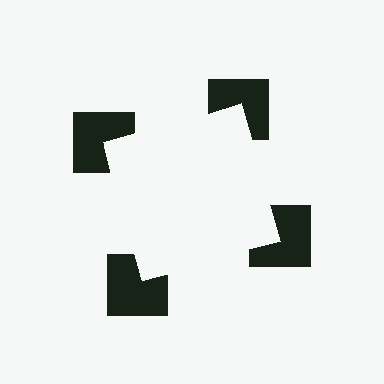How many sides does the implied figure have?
4 sides.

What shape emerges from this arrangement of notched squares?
An illusory square — its edges are inferred from the aligned wedge cuts in the notched squares, not physically drawn.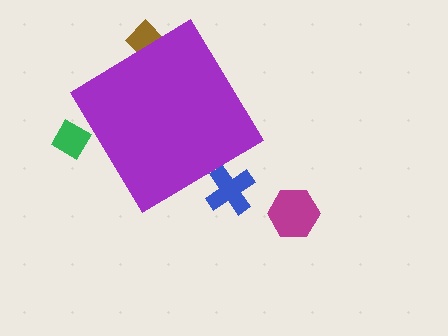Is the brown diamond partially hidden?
Yes, the brown diamond is partially hidden behind the purple diamond.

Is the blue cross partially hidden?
Yes, the blue cross is partially hidden behind the purple diamond.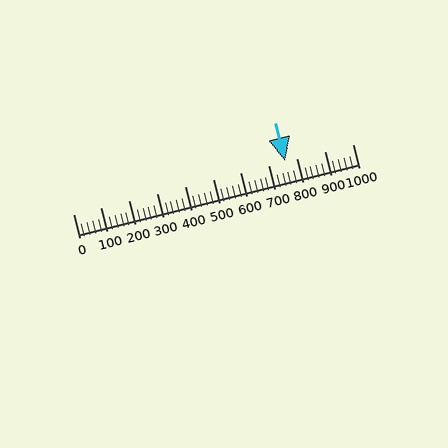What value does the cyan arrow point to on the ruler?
The cyan arrow points to approximately 760.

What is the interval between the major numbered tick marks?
The major tick marks are spaced 100 units apart.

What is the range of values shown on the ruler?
The ruler shows values from 0 to 1000.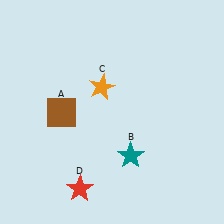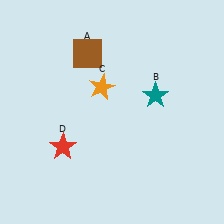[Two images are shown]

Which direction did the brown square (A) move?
The brown square (A) moved up.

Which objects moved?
The objects that moved are: the brown square (A), the teal star (B), the red star (D).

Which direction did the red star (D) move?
The red star (D) moved up.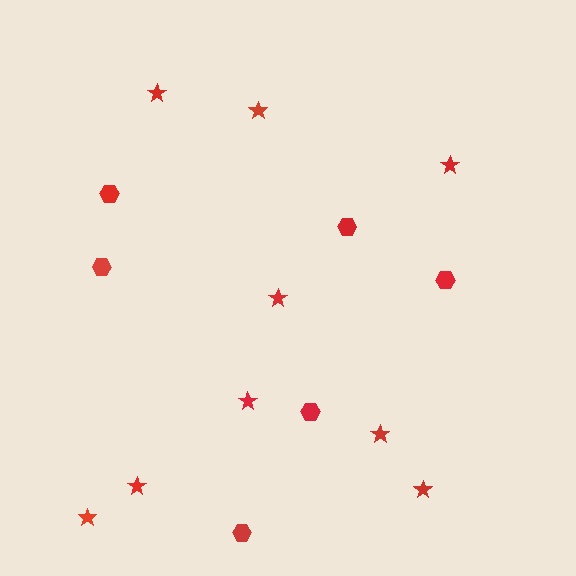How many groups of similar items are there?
There are 2 groups: one group of hexagons (6) and one group of stars (9).